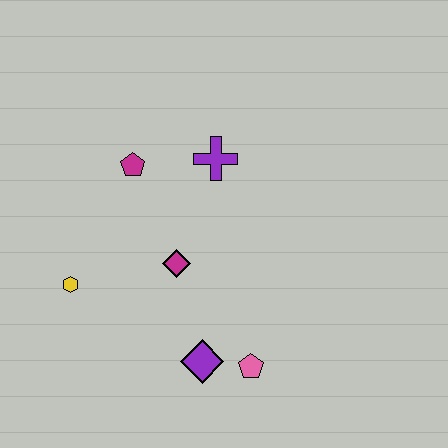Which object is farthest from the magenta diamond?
The pink pentagon is farthest from the magenta diamond.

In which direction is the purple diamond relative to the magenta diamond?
The purple diamond is below the magenta diamond.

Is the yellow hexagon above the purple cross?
No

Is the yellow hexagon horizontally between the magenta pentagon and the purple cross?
No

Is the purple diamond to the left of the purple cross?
Yes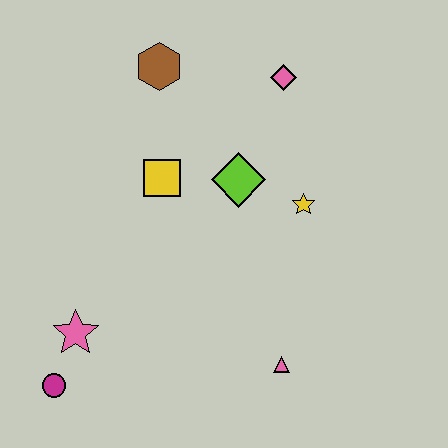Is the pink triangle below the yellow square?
Yes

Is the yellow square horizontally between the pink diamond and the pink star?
Yes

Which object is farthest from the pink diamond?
The magenta circle is farthest from the pink diamond.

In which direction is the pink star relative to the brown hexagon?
The pink star is below the brown hexagon.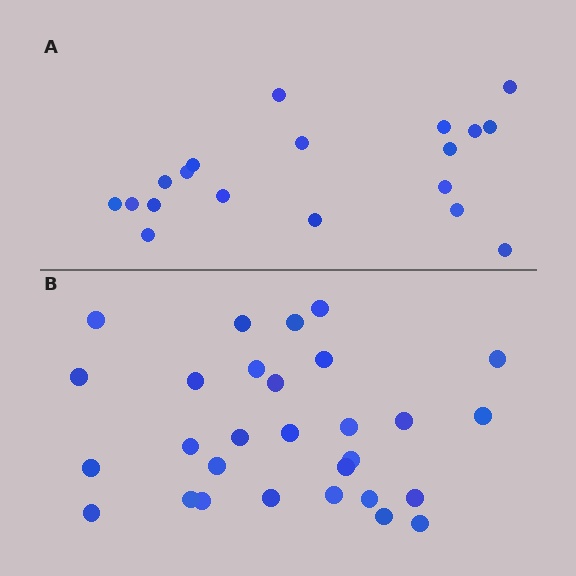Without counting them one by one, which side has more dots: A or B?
Region B (the bottom region) has more dots.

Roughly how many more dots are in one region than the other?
Region B has roughly 10 or so more dots than region A.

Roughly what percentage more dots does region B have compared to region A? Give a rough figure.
About 55% more.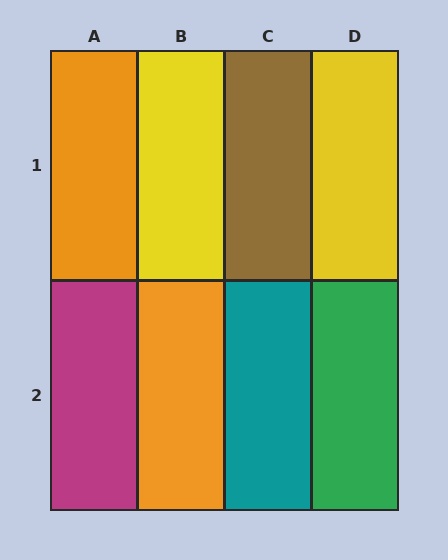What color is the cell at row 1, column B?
Yellow.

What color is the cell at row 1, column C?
Brown.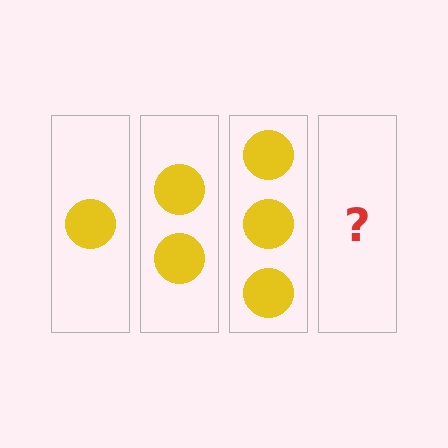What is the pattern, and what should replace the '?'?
The pattern is that each step adds one more circle. The '?' should be 4 circles.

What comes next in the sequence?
The next element should be 4 circles.